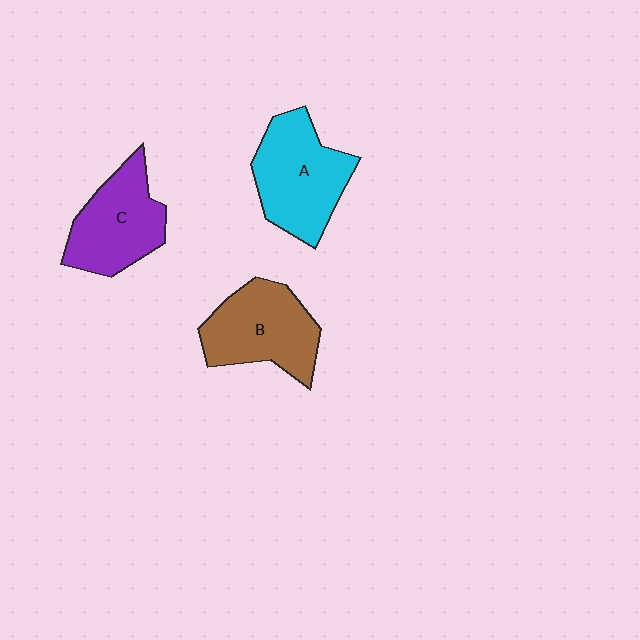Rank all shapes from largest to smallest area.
From largest to smallest: A (cyan), B (brown), C (purple).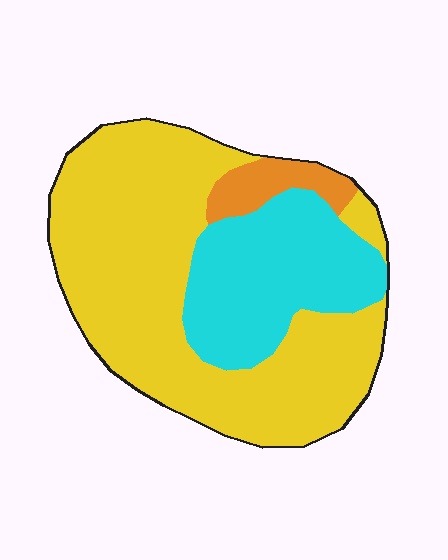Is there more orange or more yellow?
Yellow.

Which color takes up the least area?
Orange, at roughly 5%.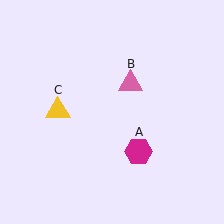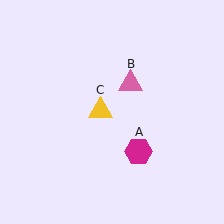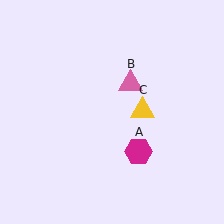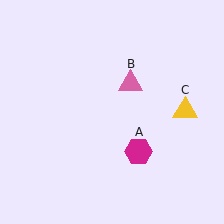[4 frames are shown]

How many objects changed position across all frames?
1 object changed position: yellow triangle (object C).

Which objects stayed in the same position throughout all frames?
Magenta hexagon (object A) and pink triangle (object B) remained stationary.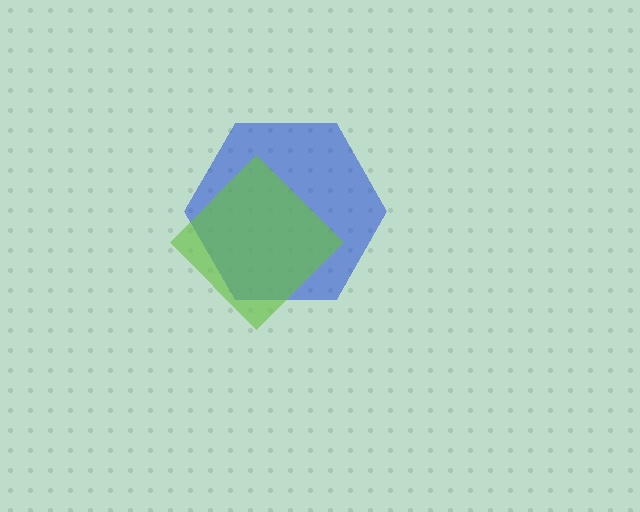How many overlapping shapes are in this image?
There are 2 overlapping shapes in the image.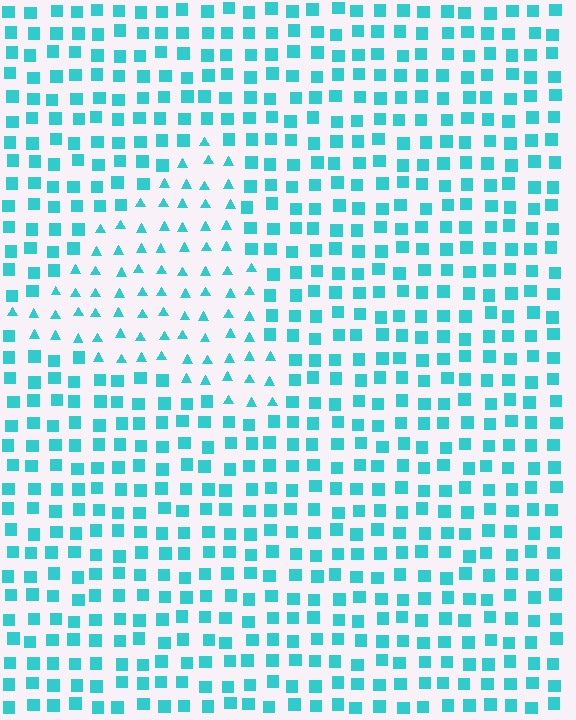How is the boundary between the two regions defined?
The boundary is defined by a change in element shape: triangles inside vs. squares outside. All elements share the same color and spacing.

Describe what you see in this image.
The image is filled with small cyan elements arranged in a uniform grid. A triangle-shaped region contains triangles, while the surrounding area contains squares. The boundary is defined purely by the change in element shape.